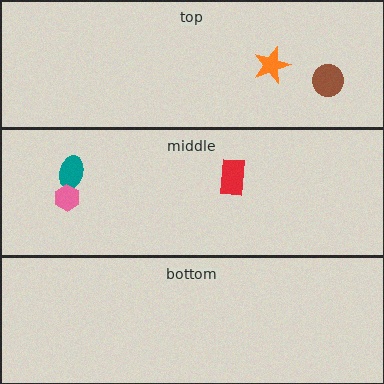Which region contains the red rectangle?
The middle region.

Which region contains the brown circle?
The top region.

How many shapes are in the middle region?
3.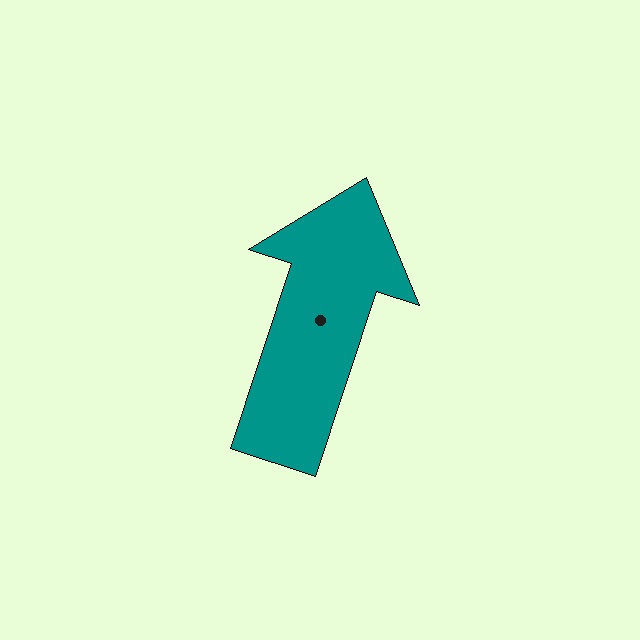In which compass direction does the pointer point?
North.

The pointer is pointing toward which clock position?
Roughly 1 o'clock.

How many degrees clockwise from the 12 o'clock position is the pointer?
Approximately 18 degrees.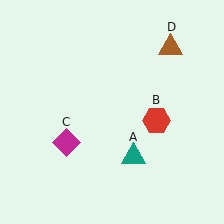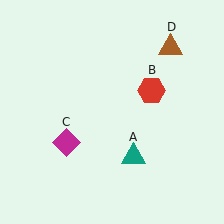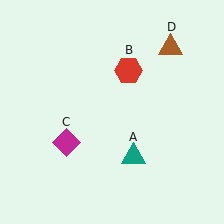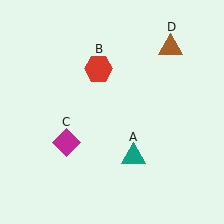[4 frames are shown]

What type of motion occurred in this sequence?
The red hexagon (object B) rotated counterclockwise around the center of the scene.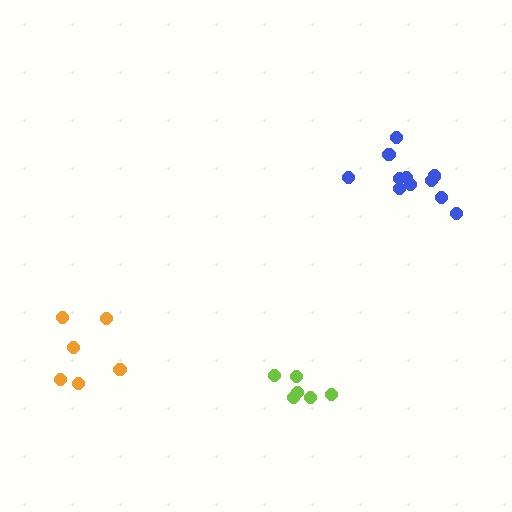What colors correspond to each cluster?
The clusters are colored: blue, orange, lime.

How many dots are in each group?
Group 1: 11 dots, Group 2: 6 dots, Group 3: 6 dots (23 total).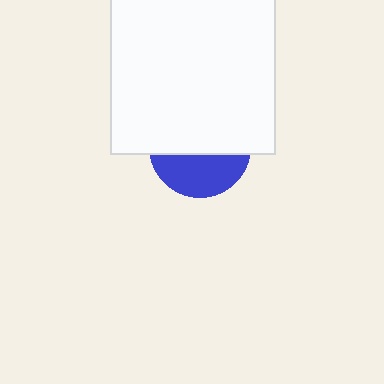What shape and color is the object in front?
The object in front is a white square.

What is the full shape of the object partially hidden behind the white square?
The partially hidden object is a blue circle.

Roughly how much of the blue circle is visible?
A small part of it is visible (roughly 39%).